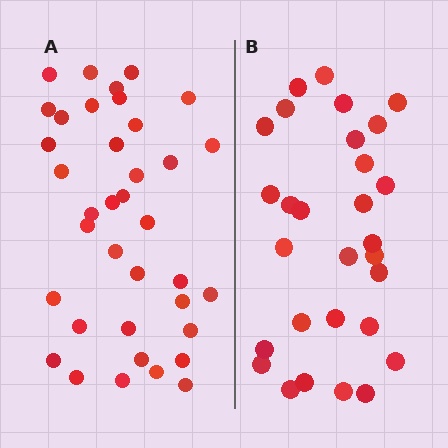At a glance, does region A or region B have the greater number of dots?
Region A (the left region) has more dots.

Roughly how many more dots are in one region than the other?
Region A has roughly 8 or so more dots than region B.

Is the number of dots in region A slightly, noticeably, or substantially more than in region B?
Region A has noticeably more, but not dramatically so. The ratio is roughly 1.3 to 1.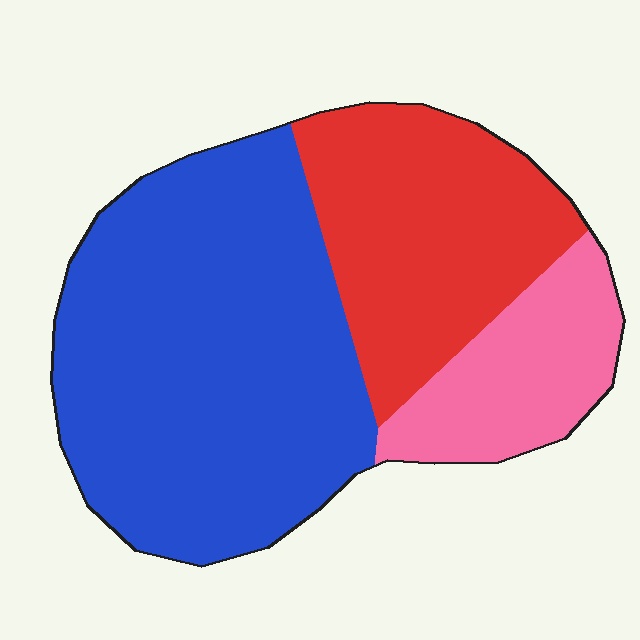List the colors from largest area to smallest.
From largest to smallest: blue, red, pink.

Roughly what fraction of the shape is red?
Red takes up between a quarter and a half of the shape.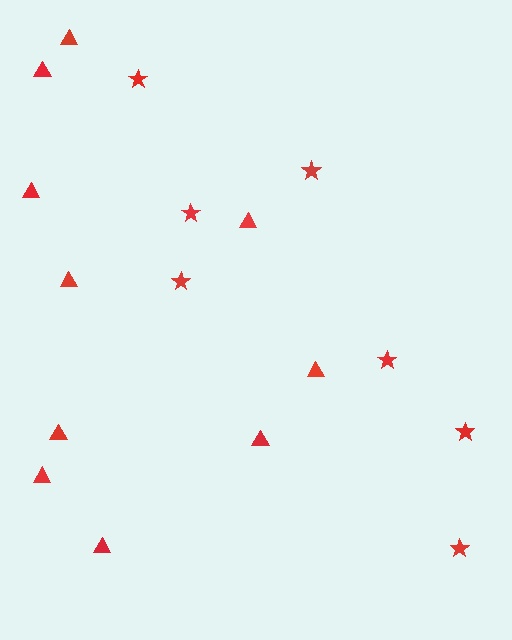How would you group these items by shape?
There are 2 groups: one group of stars (7) and one group of triangles (10).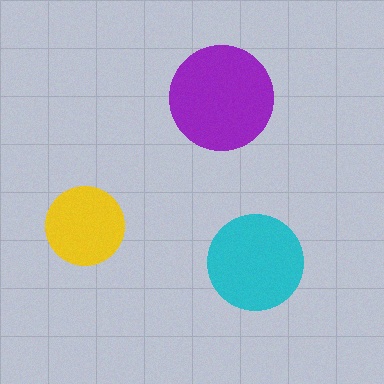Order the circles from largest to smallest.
the purple one, the cyan one, the yellow one.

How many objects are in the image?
There are 3 objects in the image.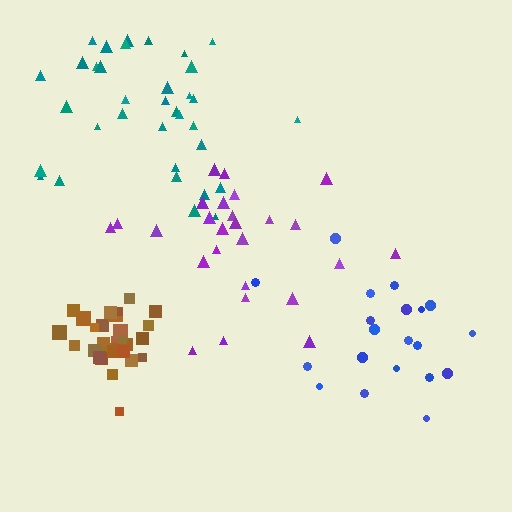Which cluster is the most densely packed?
Brown.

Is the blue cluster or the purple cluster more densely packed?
Blue.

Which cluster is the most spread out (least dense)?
Purple.